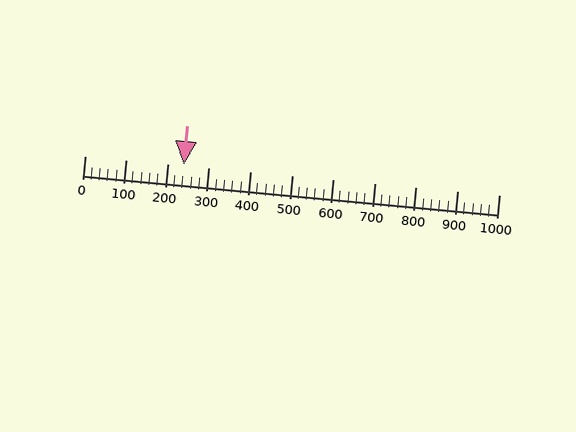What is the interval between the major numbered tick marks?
The major tick marks are spaced 100 units apart.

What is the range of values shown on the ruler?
The ruler shows values from 0 to 1000.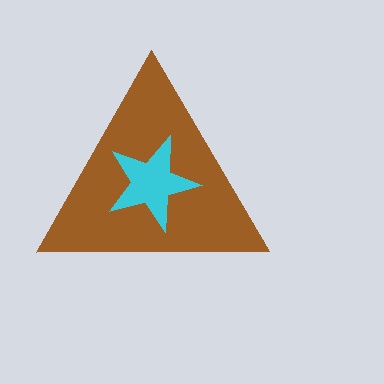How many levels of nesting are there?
2.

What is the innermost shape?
The cyan star.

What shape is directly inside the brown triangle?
The cyan star.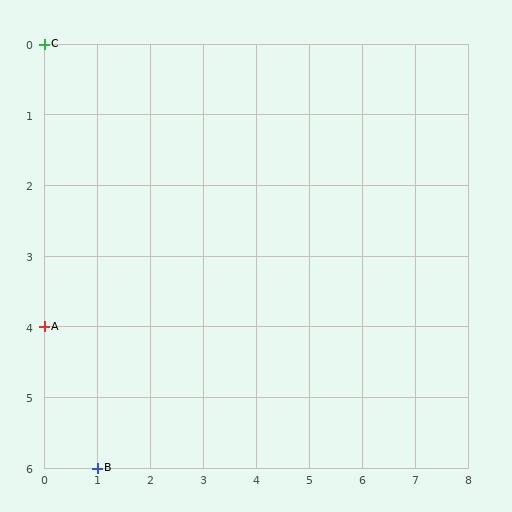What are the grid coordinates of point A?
Point A is at grid coordinates (0, 4).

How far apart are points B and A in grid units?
Points B and A are 1 column and 2 rows apart (about 2.2 grid units diagonally).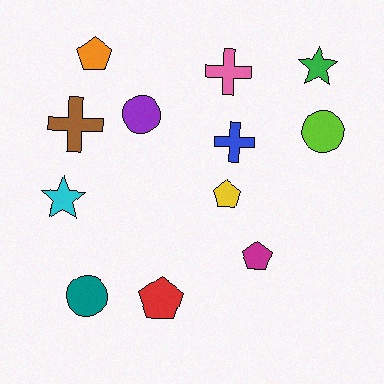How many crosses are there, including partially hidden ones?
There are 3 crosses.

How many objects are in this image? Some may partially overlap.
There are 12 objects.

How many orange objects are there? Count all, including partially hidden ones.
There is 1 orange object.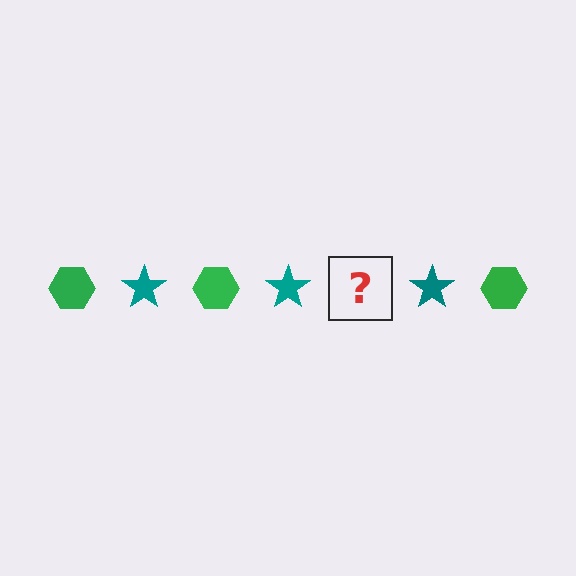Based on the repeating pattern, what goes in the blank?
The blank should be a green hexagon.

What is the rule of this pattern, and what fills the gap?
The rule is that the pattern alternates between green hexagon and teal star. The gap should be filled with a green hexagon.